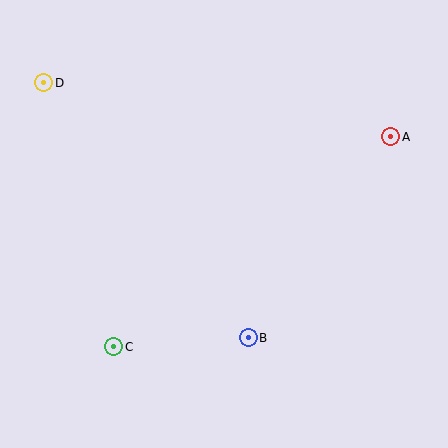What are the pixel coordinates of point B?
Point B is at (248, 338).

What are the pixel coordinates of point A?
Point A is at (391, 137).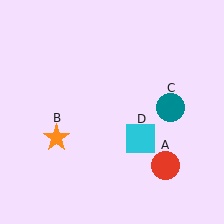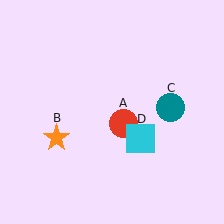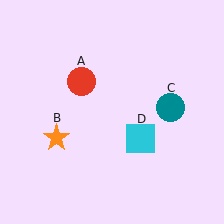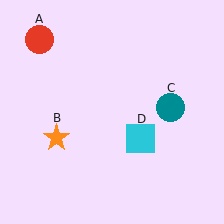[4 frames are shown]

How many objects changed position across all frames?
1 object changed position: red circle (object A).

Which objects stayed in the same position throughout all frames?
Orange star (object B) and teal circle (object C) and cyan square (object D) remained stationary.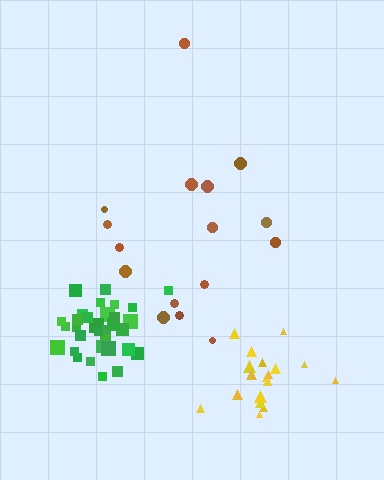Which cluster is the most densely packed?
Green.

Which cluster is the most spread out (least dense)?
Brown.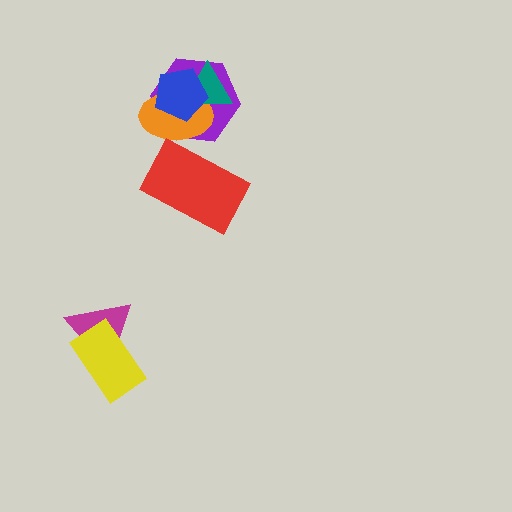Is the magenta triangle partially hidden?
Yes, it is partially covered by another shape.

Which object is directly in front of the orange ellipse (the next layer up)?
The teal triangle is directly in front of the orange ellipse.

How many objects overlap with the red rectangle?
1 object overlaps with the red rectangle.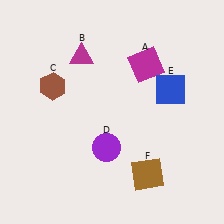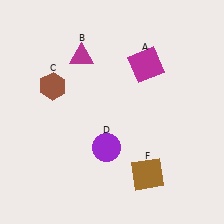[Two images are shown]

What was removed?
The blue square (E) was removed in Image 2.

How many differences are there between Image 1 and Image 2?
There is 1 difference between the two images.